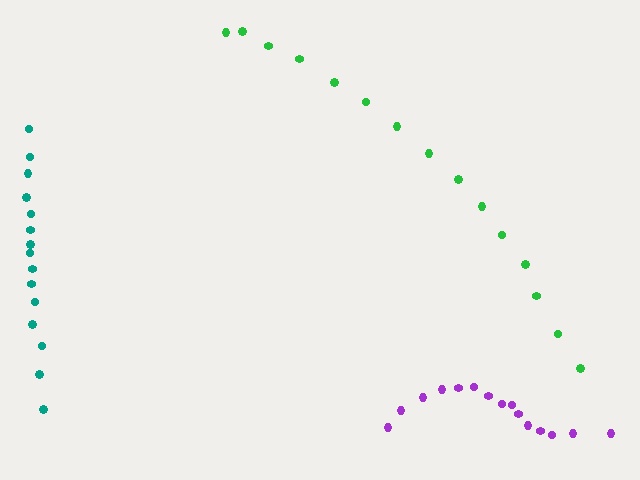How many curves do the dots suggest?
There are 3 distinct paths.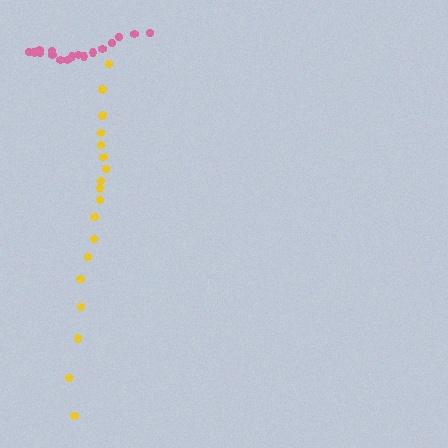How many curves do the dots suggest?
There are 2 distinct paths.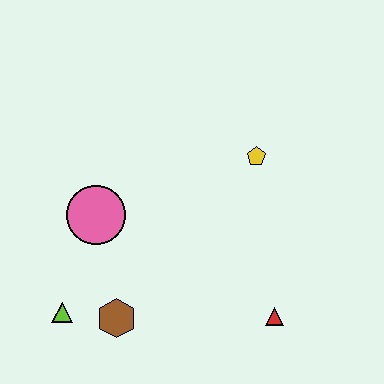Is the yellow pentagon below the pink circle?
No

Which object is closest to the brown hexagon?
The lime triangle is closest to the brown hexagon.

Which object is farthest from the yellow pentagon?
The lime triangle is farthest from the yellow pentagon.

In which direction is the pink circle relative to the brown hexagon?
The pink circle is above the brown hexagon.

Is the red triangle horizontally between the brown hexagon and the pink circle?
No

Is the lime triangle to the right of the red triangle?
No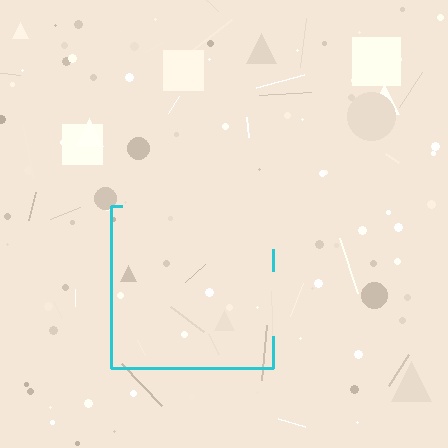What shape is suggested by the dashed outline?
The dashed outline suggests a square.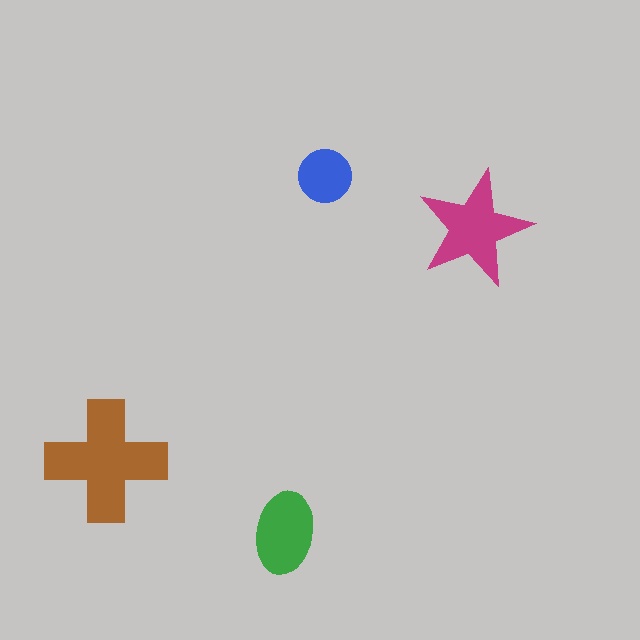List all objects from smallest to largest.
The blue circle, the green ellipse, the magenta star, the brown cross.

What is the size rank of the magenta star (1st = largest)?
2nd.